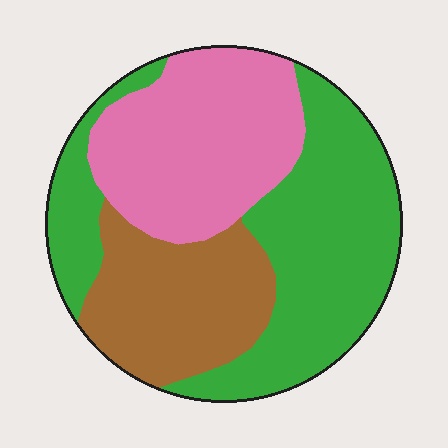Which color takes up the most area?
Green, at roughly 45%.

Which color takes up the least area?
Brown, at roughly 25%.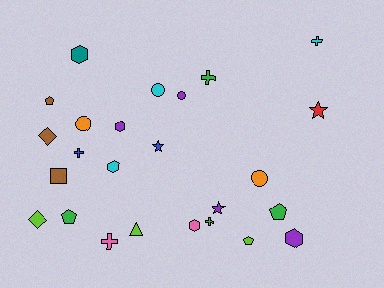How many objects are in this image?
There are 25 objects.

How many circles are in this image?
There are 4 circles.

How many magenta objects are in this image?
There are no magenta objects.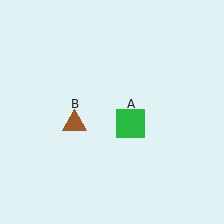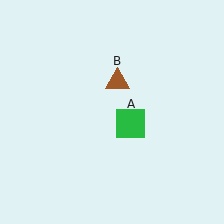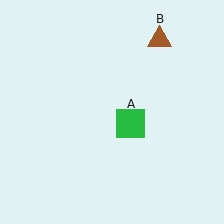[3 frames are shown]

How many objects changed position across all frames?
1 object changed position: brown triangle (object B).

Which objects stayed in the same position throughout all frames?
Green square (object A) remained stationary.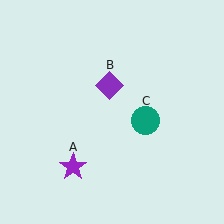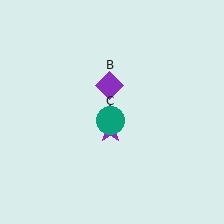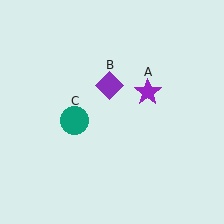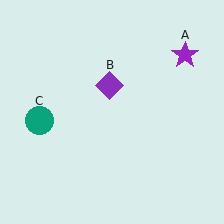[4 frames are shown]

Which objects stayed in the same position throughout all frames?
Purple diamond (object B) remained stationary.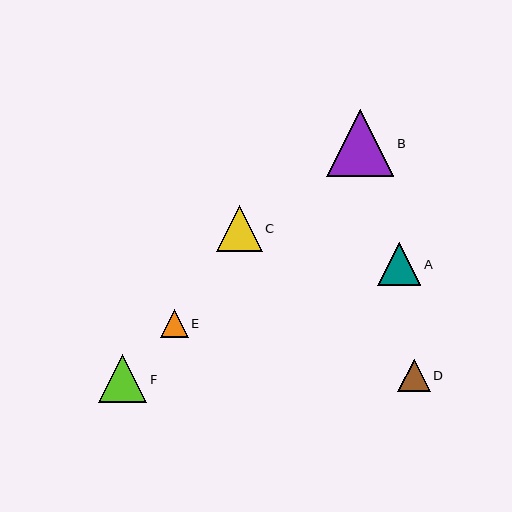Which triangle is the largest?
Triangle B is the largest with a size of approximately 67 pixels.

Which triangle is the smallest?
Triangle E is the smallest with a size of approximately 28 pixels.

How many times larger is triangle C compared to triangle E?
Triangle C is approximately 1.6 times the size of triangle E.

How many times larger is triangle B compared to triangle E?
Triangle B is approximately 2.4 times the size of triangle E.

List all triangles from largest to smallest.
From largest to smallest: B, F, C, A, D, E.